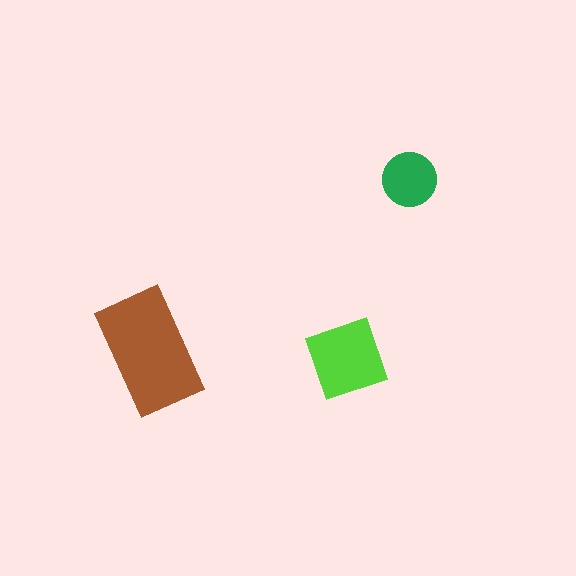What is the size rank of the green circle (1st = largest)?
3rd.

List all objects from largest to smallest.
The brown rectangle, the lime diamond, the green circle.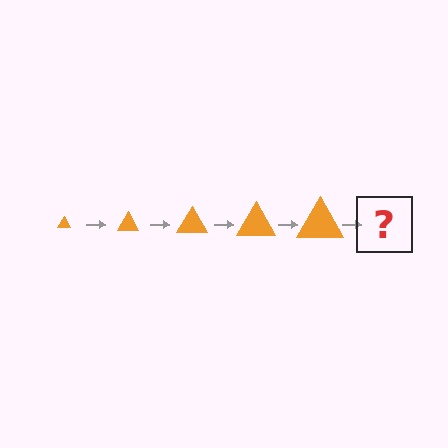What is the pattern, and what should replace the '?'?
The pattern is that the triangle gets progressively larger each step. The '?' should be an orange triangle, larger than the previous one.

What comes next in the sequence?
The next element should be an orange triangle, larger than the previous one.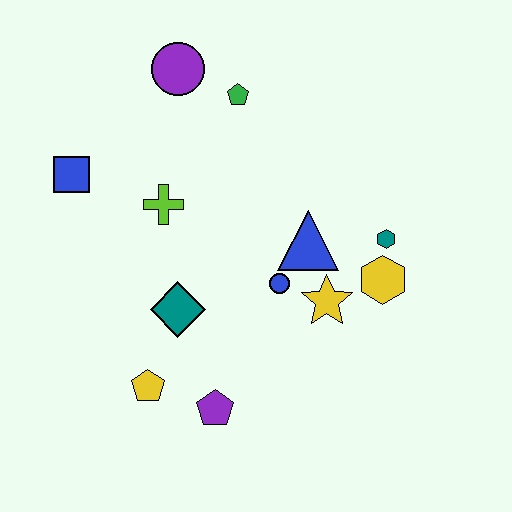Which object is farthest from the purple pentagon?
The purple circle is farthest from the purple pentagon.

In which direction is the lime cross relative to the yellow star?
The lime cross is to the left of the yellow star.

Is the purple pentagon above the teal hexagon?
No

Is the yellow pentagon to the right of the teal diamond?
No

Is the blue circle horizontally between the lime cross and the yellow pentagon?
No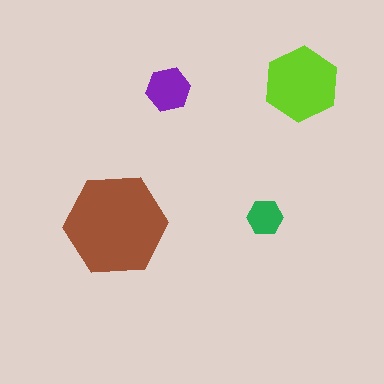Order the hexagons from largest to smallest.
the brown one, the lime one, the purple one, the green one.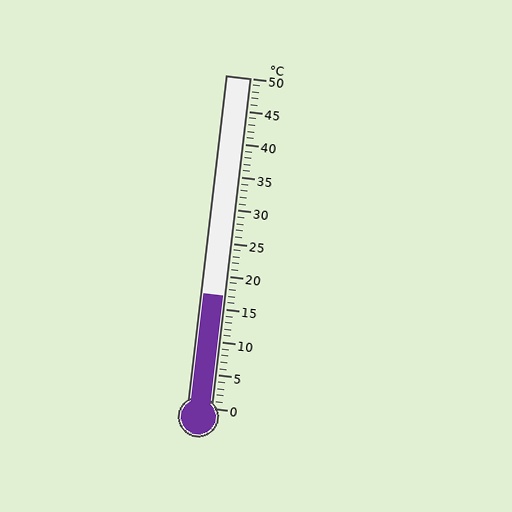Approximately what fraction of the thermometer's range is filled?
The thermometer is filled to approximately 35% of its range.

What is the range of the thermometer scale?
The thermometer scale ranges from 0°C to 50°C.